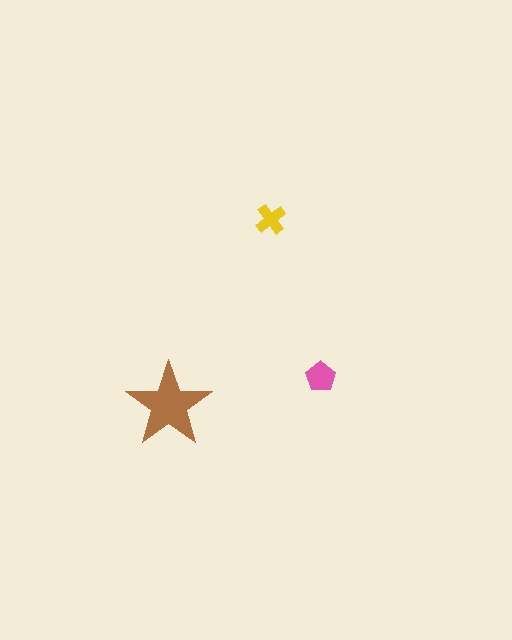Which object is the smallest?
The yellow cross.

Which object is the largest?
The brown star.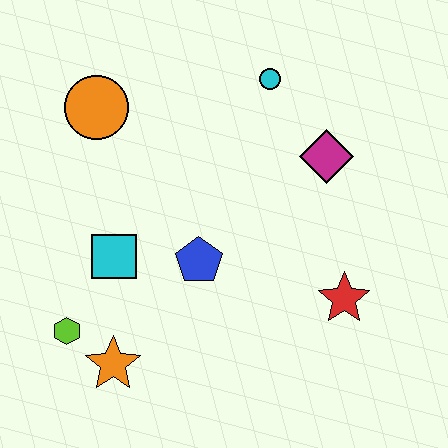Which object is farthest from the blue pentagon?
The cyan circle is farthest from the blue pentagon.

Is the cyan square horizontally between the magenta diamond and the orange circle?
Yes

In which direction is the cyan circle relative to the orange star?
The cyan circle is above the orange star.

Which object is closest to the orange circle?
The cyan square is closest to the orange circle.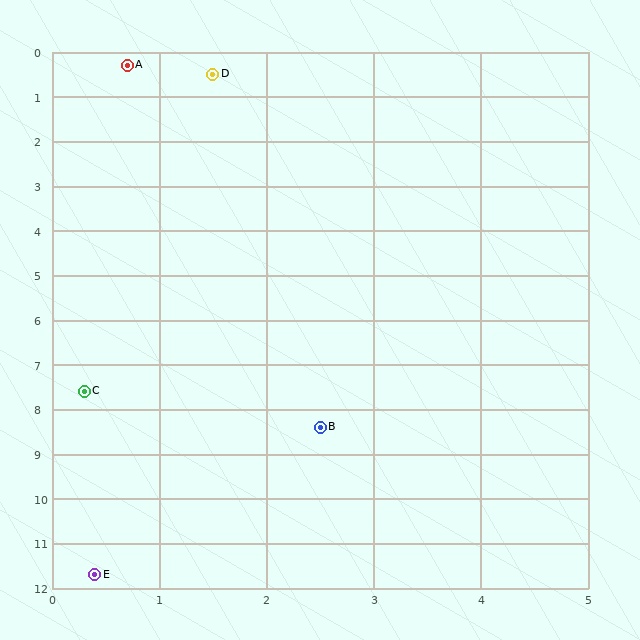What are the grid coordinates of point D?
Point D is at approximately (1.5, 0.5).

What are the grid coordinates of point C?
Point C is at approximately (0.3, 7.6).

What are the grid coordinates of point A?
Point A is at approximately (0.7, 0.3).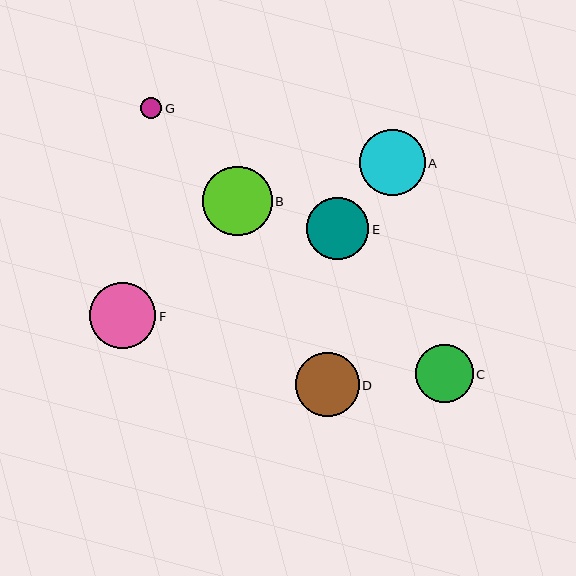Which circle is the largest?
Circle B is the largest with a size of approximately 69 pixels.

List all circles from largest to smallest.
From largest to smallest: B, F, A, D, E, C, G.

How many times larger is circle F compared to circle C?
Circle F is approximately 1.1 times the size of circle C.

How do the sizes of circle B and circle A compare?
Circle B and circle A are approximately the same size.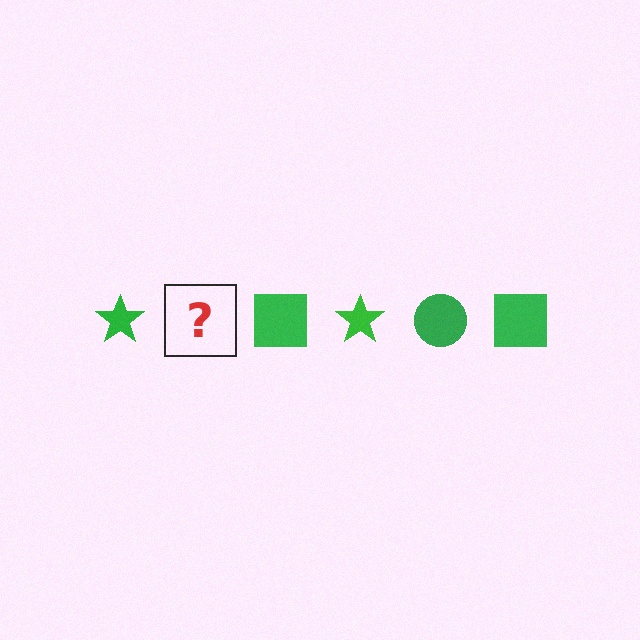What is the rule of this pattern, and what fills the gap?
The rule is that the pattern cycles through star, circle, square shapes in green. The gap should be filled with a green circle.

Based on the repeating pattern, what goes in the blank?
The blank should be a green circle.